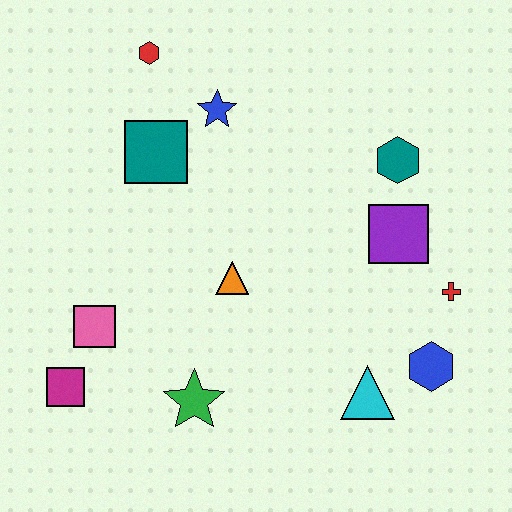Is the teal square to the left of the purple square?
Yes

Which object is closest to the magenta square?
The pink square is closest to the magenta square.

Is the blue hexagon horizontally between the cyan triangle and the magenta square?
No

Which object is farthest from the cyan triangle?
The red hexagon is farthest from the cyan triangle.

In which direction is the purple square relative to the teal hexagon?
The purple square is below the teal hexagon.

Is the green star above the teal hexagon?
No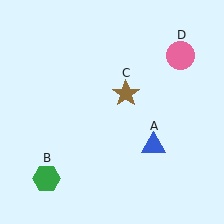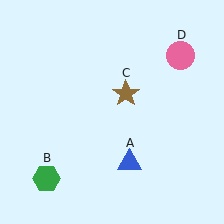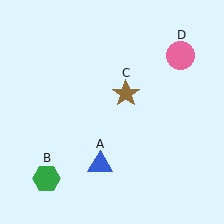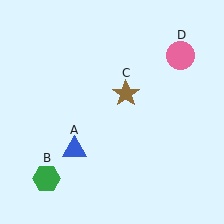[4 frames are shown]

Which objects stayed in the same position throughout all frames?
Green hexagon (object B) and brown star (object C) and pink circle (object D) remained stationary.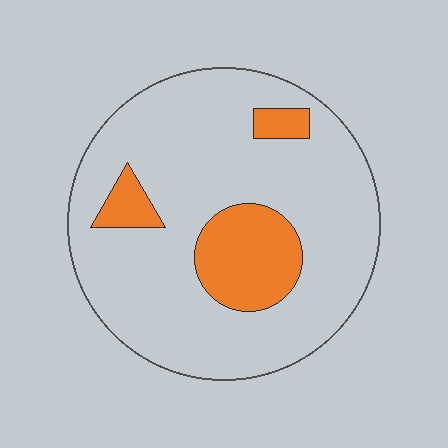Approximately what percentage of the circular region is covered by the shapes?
Approximately 20%.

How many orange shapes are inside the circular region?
3.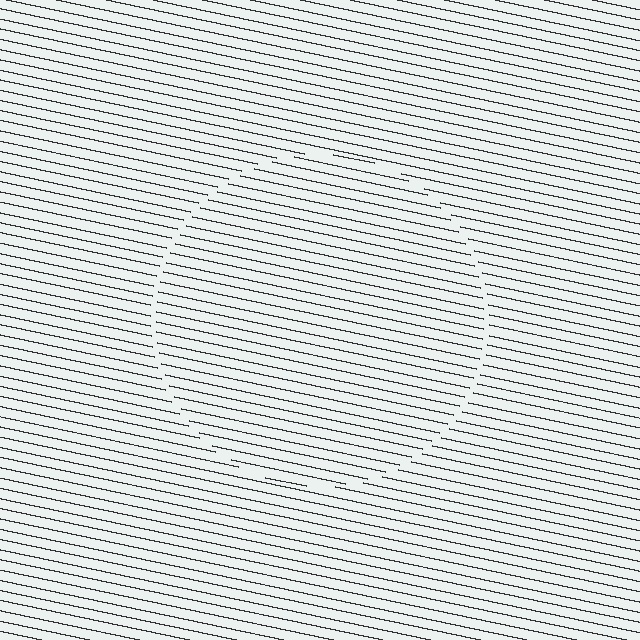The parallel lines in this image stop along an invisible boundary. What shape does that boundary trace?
An illusory circle. The interior of the shape contains the same grating, shifted by half a period — the contour is defined by the phase discontinuity where line-ends from the inner and outer gratings abut.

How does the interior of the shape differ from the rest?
The interior of the shape contains the same grating, shifted by half a period — the contour is defined by the phase discontinuity where line-ends from the inner and outer gratings abut.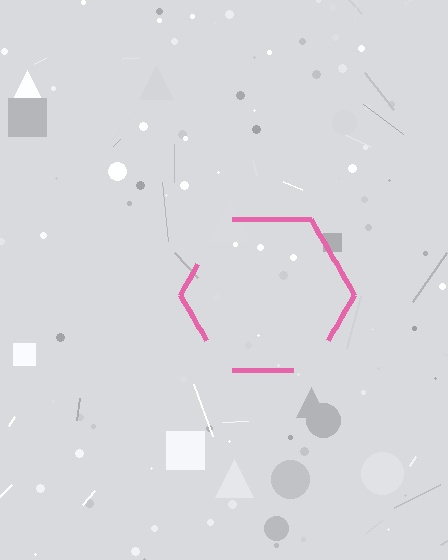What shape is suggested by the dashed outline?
The dashed outline suggests a hexagon.